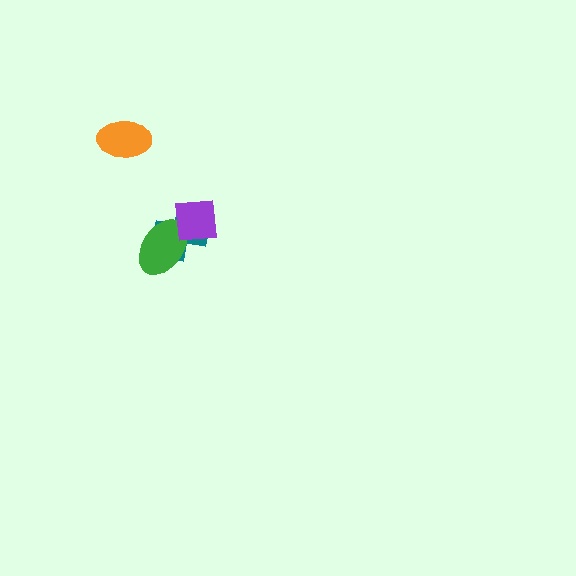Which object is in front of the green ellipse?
The purple square is in front of the green ellipse.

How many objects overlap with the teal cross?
2 objects overlap with the teal cross.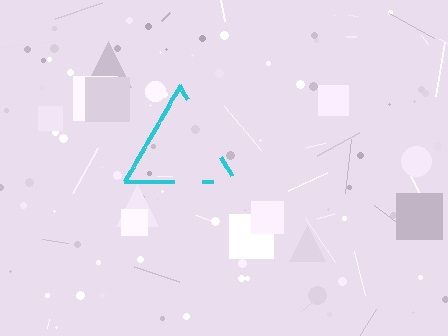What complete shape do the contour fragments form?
The contour fragments form a triangle.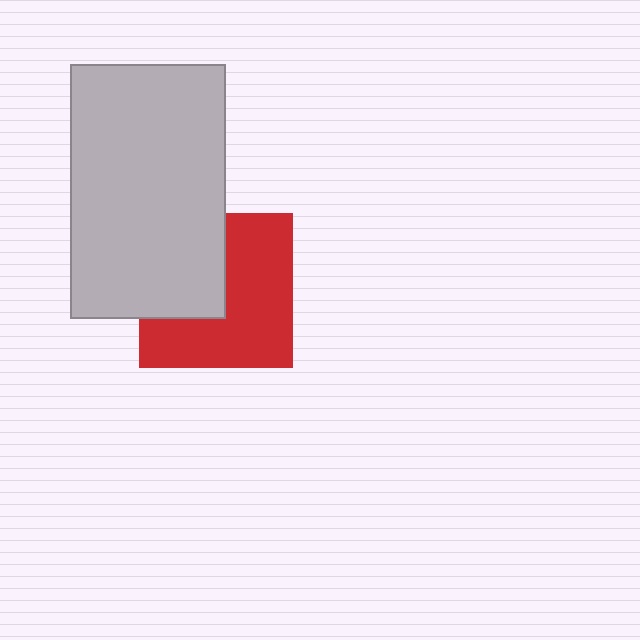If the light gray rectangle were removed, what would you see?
You would see the complete red square.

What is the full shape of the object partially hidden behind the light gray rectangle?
The partially hidden object is a red square.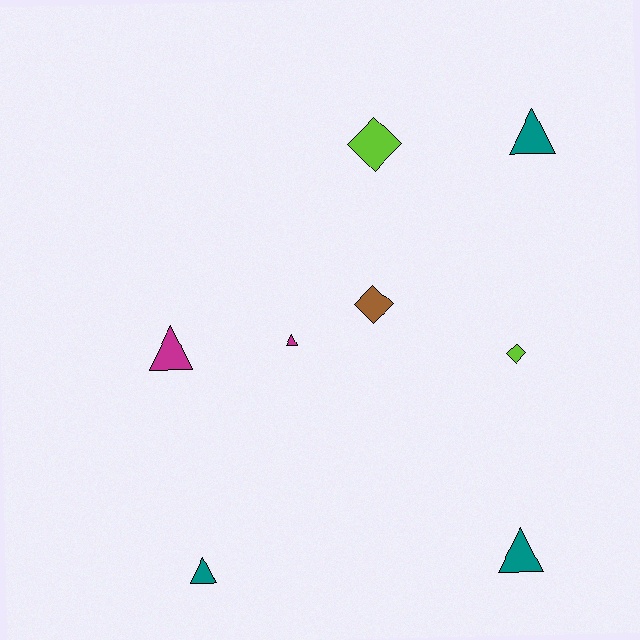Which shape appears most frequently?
Triangle, with 5 objects.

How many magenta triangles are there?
There are 2 magenta triangles.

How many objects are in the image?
There are 8 objects.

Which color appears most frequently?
Teal, with 3 objects.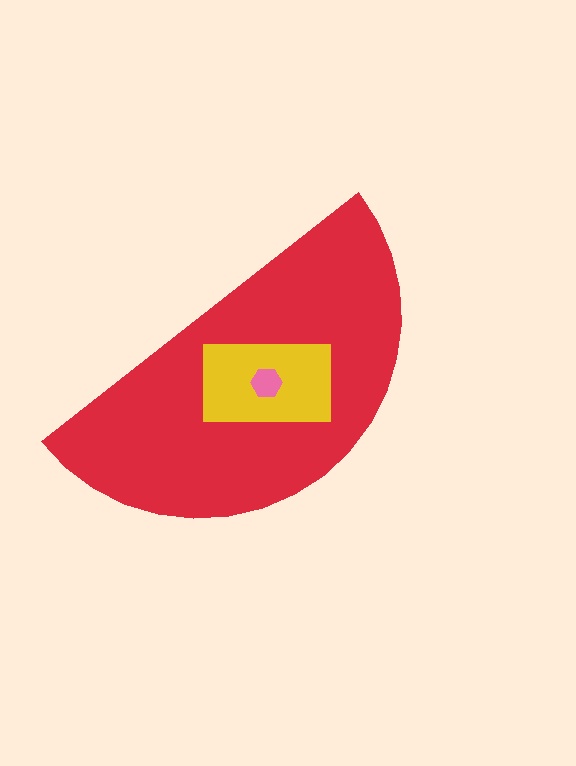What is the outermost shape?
The red semicircle.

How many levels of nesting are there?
3.